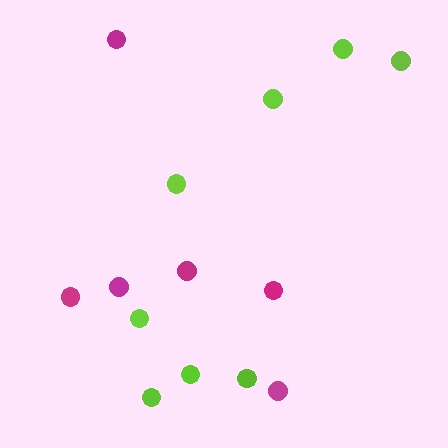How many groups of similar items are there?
There are 2 groups: one group of lime circles (8) and one group of magenta circles (6).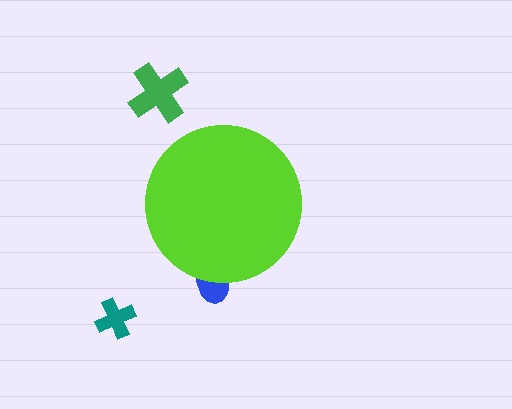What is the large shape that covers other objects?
A lime circle.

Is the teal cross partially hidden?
No, the teal cross is fully visible.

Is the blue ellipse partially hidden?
Yes, the blue ellipse is partially hidden behind the lime circle.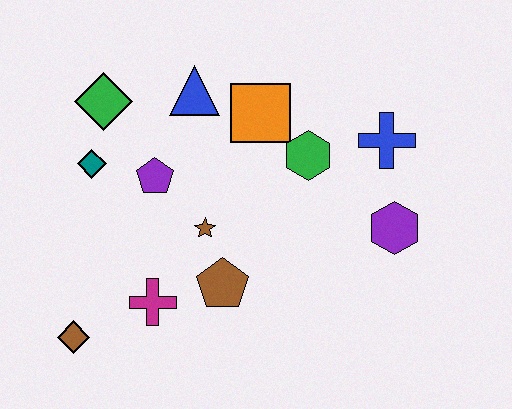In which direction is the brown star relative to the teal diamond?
The brown star is to the right of the teal diamond.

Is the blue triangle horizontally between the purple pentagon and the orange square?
Yes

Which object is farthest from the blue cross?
The brown diamond is farthest from the blue cross.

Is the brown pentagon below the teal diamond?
Yes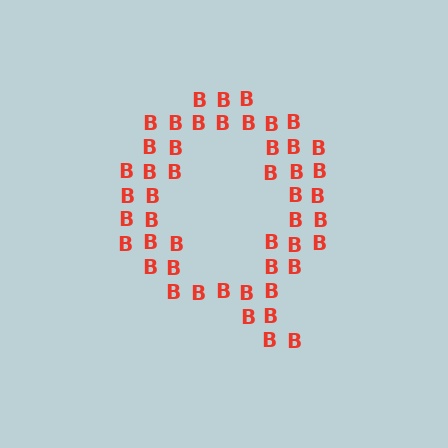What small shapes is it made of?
It is made of small letter B's.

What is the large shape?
The large shape is the letter Q.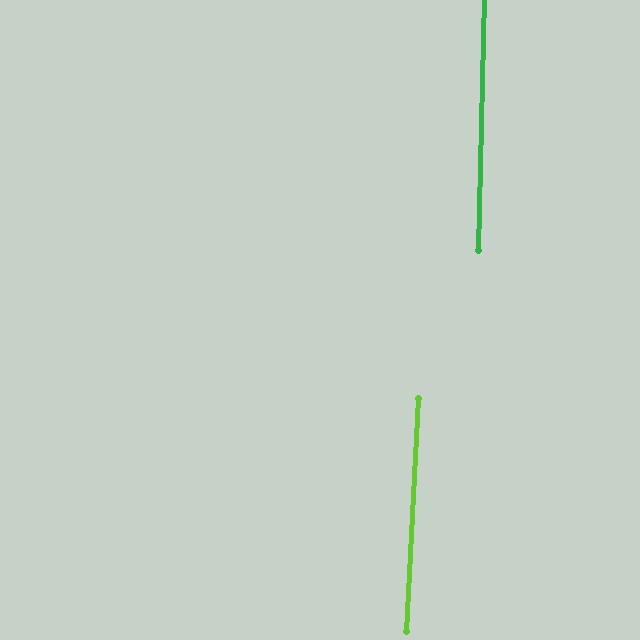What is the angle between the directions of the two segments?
Approximately 2 degrees.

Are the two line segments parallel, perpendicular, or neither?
Parallel — their directions differ by only 1.5°.